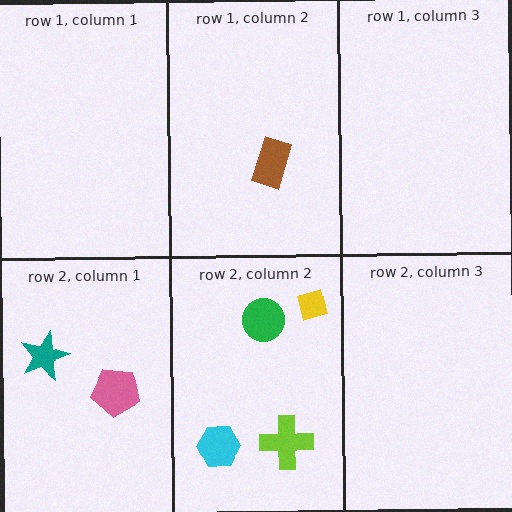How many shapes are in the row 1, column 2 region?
1.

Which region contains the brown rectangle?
The row 1, column 2 region.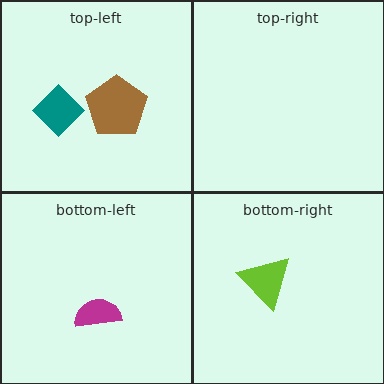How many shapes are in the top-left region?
2.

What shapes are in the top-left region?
The brown pentagon, the teal diamond.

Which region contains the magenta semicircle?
The bottom-left region.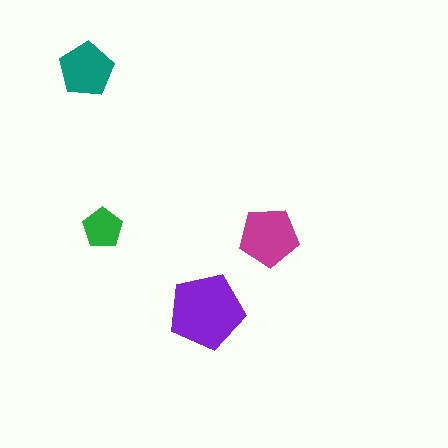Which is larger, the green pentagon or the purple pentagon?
The purple one.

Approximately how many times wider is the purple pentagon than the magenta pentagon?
About 1.5 times wider.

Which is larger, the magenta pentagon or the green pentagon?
The magenta one.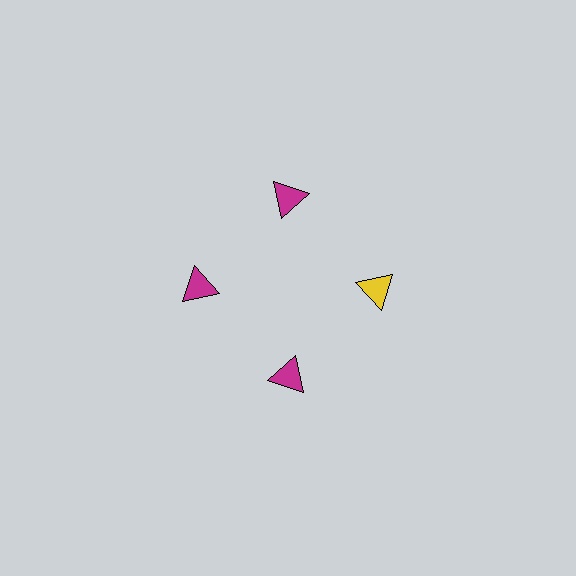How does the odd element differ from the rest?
It has a different color: yellow instead of magenta.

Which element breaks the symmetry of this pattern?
The yellow triangle at roughly the 3 o'clock position breaks the symmetry. All other shapes are magenta triangles.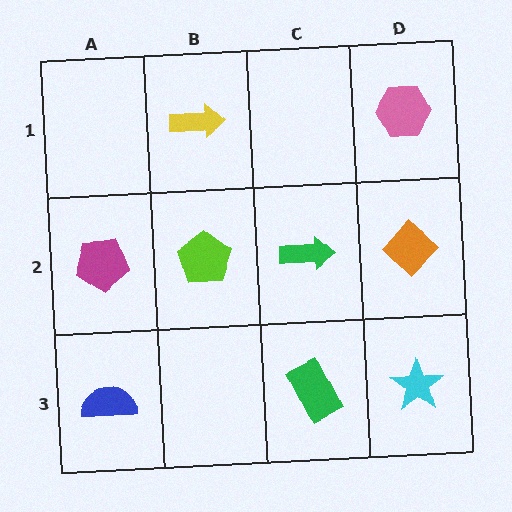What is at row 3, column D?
A cyan star.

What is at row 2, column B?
A lime pentagon.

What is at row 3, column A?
A blue semicircle.